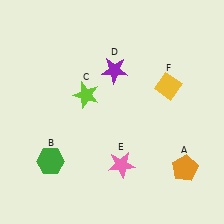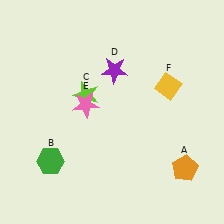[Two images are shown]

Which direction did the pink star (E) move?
The pink star (E) moved up.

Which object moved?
The pink star (E) moved up.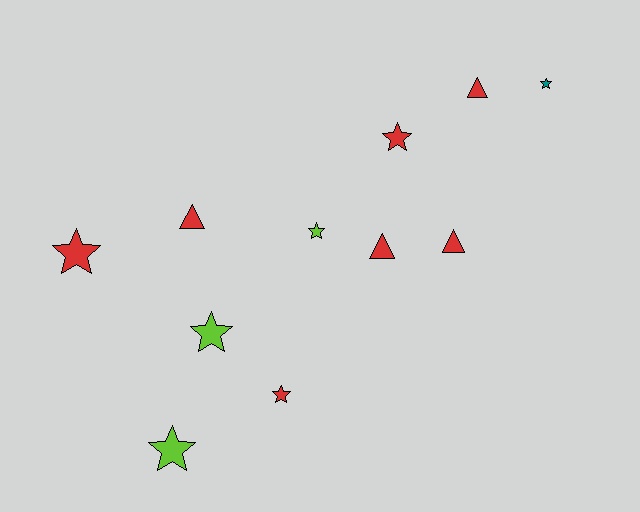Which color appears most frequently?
Red, with 7 objects.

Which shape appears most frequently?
Star, with 7 objects.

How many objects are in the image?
There are 11 objects.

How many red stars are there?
There are 3 red stars.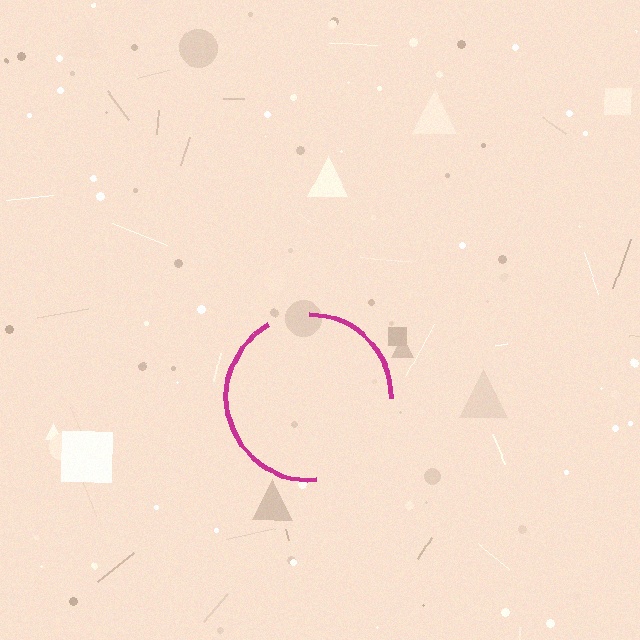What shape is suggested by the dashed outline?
The dashed outline suggests a circle.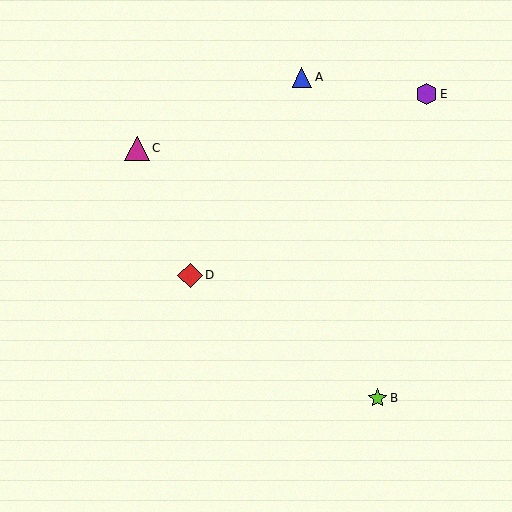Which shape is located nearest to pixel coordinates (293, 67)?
The blue triangle (labeled A) at (302, 77) is nearest to that location.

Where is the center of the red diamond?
The center of the red diamond is at (190, 275).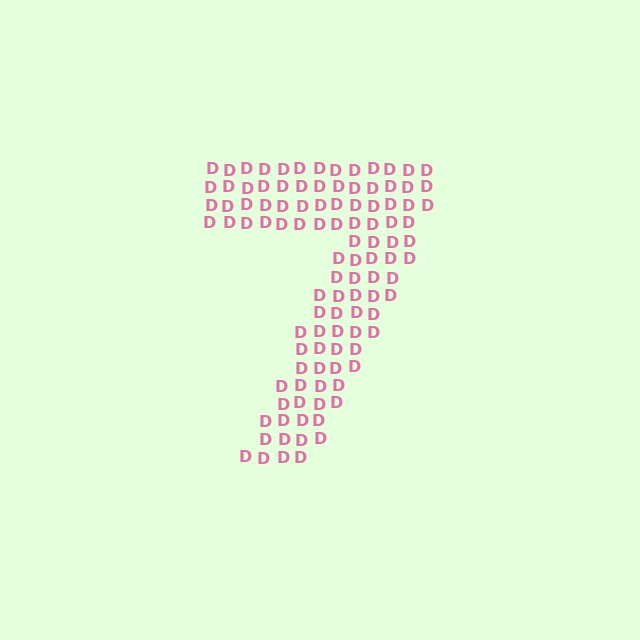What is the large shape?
The large shape is the digit 7.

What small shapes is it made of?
It is made of small letter D's.